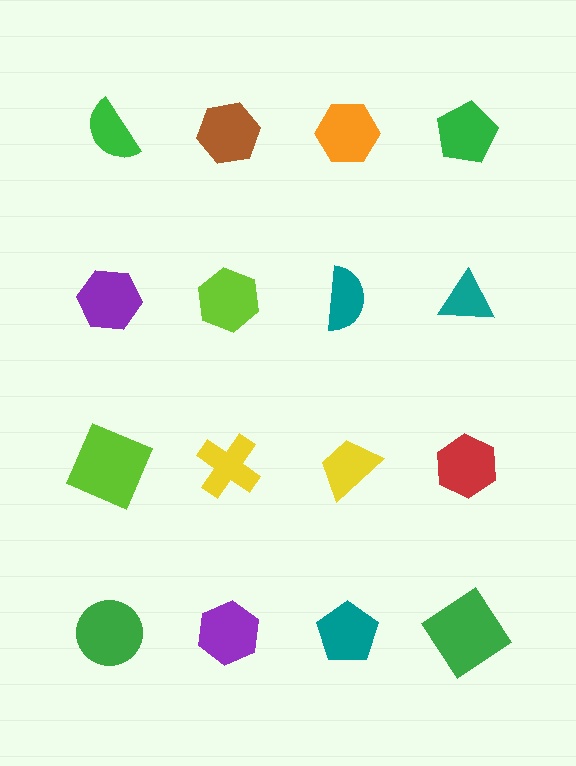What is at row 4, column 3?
A teal pentagon.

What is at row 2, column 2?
A lime hexagon.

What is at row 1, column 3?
An orange hexagon.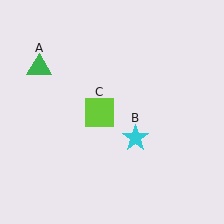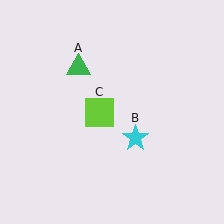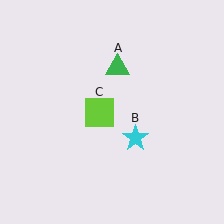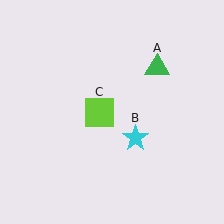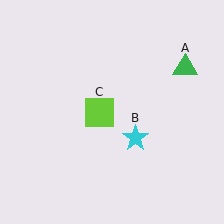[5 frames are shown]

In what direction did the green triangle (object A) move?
The green triangle (object A) moved right.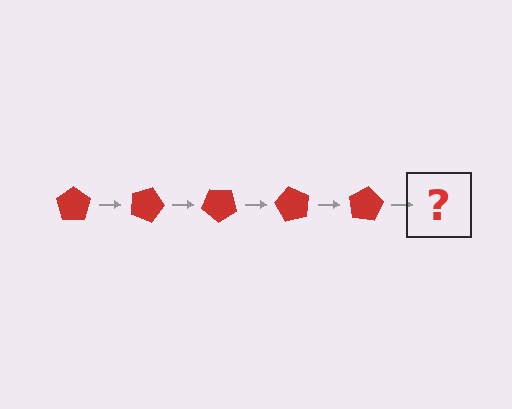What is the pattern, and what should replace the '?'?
The pattern is that the pentagon rotates 20 degrees each step. The '?' should be a red pentagon rotated 100 degrees.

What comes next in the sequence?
The next element should be a red pentagon rotated 100 degrees.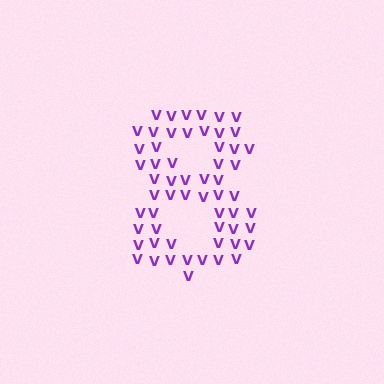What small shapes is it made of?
It is made of small letter V's.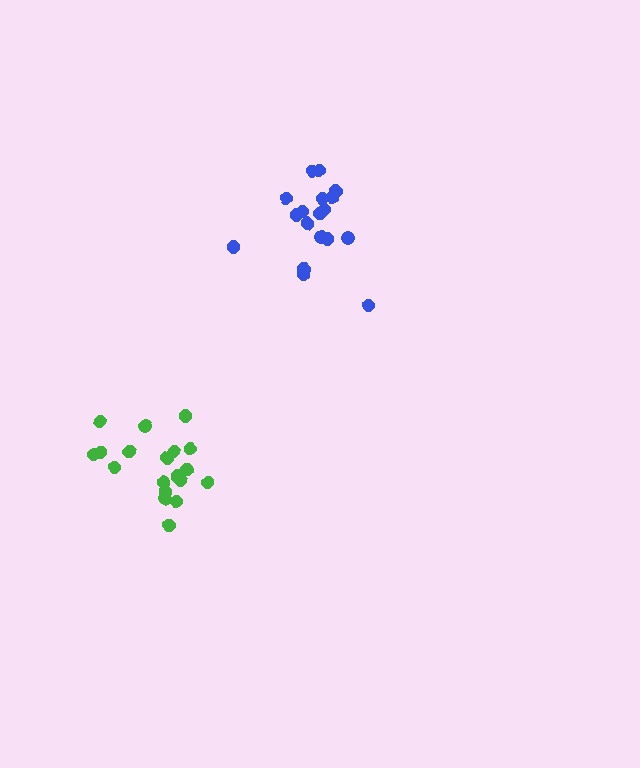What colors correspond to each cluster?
The clusters are colored: blue, green.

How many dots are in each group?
Group 1: 18 dots, Group 2: 19 dots (37 total).